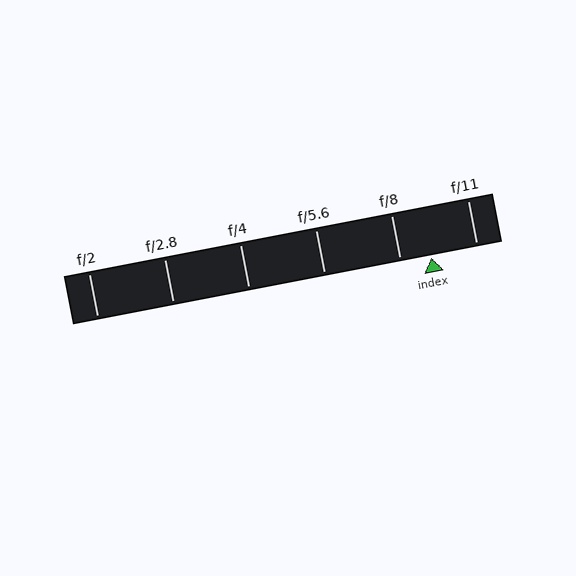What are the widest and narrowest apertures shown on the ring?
The widest aperture shown is f/2 and the narrowest is f/11.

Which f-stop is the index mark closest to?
The index mark is closest to f/8.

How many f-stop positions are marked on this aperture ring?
There are 6 f-stop positions marked.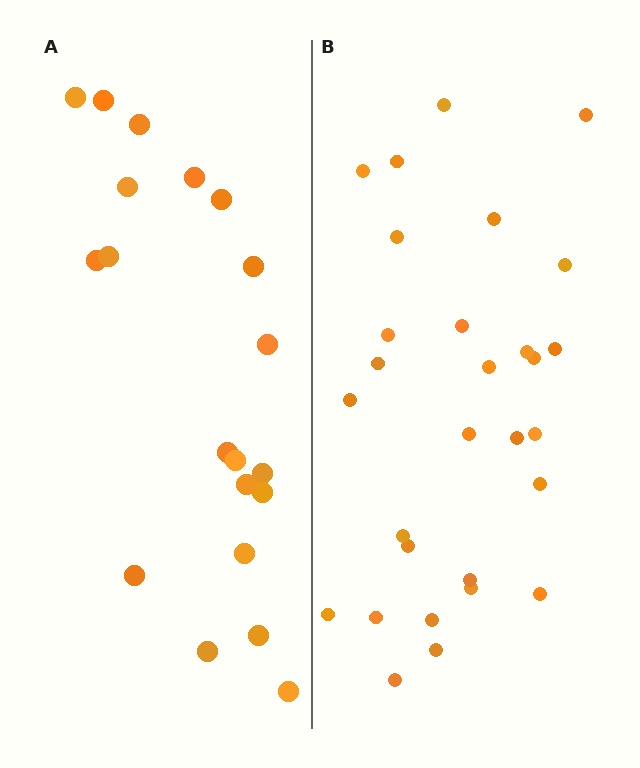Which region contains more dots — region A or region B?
Region B (the right region) has more dots.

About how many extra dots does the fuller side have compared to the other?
Region B has roughly 8 or so more dots than region A.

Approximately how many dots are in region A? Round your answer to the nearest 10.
About 20 dots.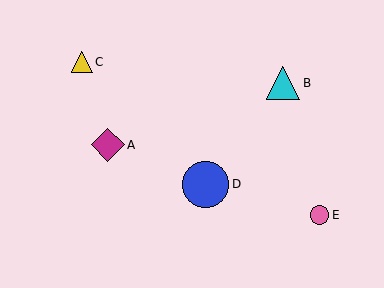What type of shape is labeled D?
Shape D is a blue circle.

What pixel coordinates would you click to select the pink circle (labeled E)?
Click at (320, 215) to select the pink circle E.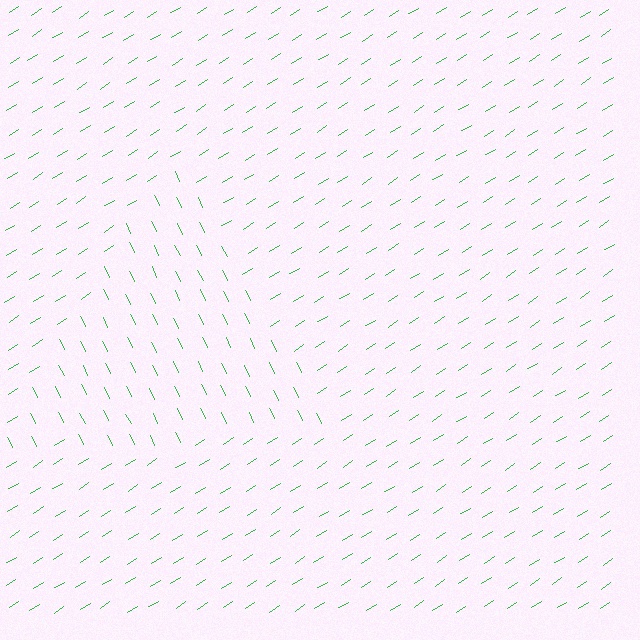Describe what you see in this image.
The image is filled with small green line segments. A triangle region in the image has lines oriented differently from the surrounding lines, creating a visible texture boundary.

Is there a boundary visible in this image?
Yes, there is a texture boundary formed by a change in line orientation.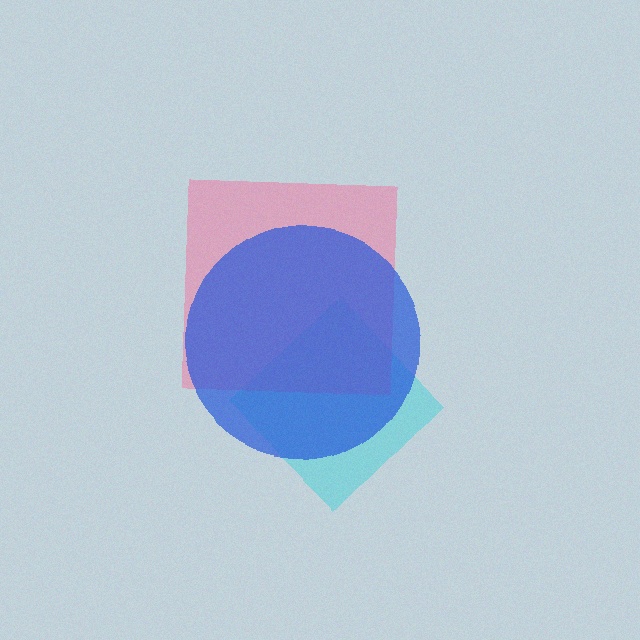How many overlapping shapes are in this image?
There are 3 overlapping shapes in the image.